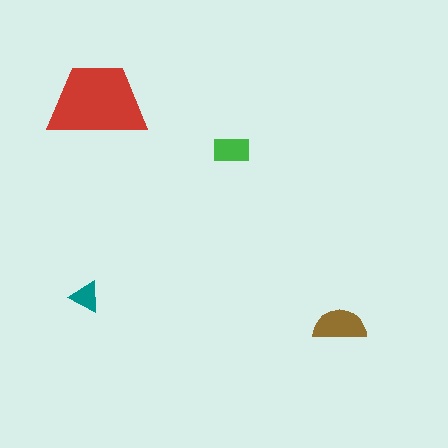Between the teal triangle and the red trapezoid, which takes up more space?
The red trapezoid.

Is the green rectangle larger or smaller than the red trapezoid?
Smaller.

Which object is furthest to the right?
The brown semicircle is rightmost.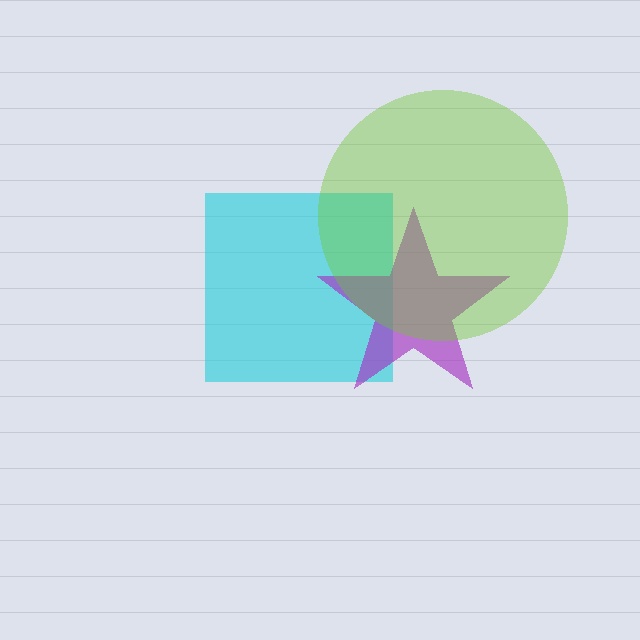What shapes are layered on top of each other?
The layered shapes are: a cyan square, a purple star, a lime circle.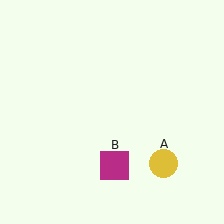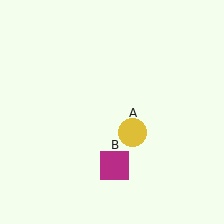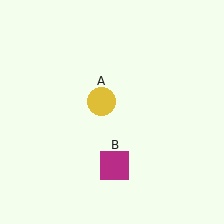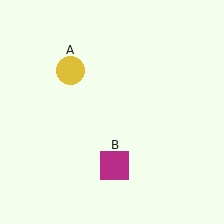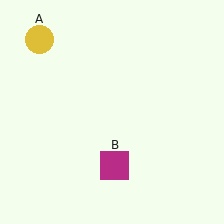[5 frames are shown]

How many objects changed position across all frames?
1 object changed position: yellow circle (object A).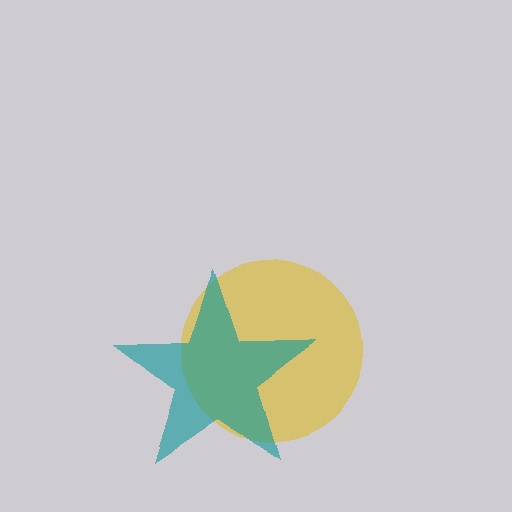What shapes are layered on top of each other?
The layered shapes are: a yellow circle, a teal star.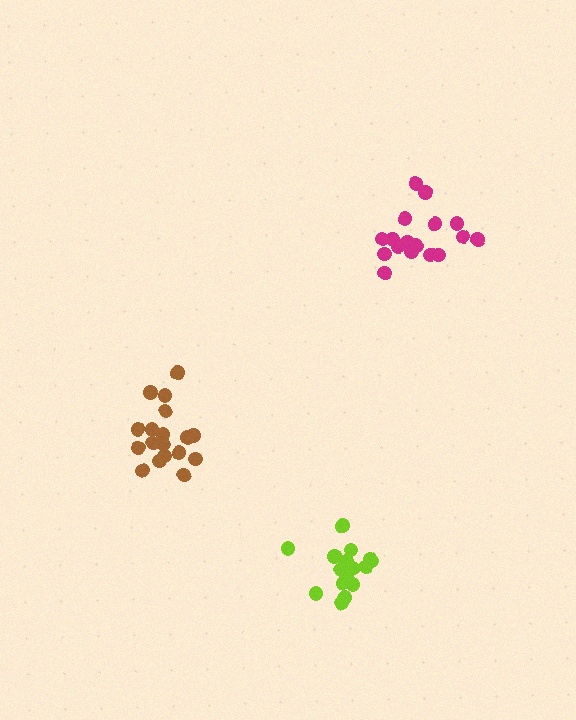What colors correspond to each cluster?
The clusters are colored: magenta, lime, brown.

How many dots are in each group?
Group 1: 17 dots, Group 2: 17 dots, Group 3: 18 dots (52 total).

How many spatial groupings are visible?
There are 3 spatial groupings.